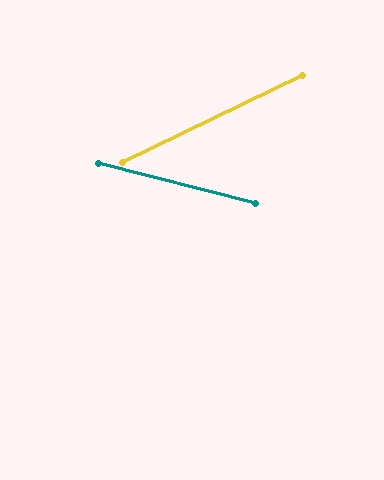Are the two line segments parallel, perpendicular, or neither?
Neither parallel nor perpendicular — they differ by about 40°.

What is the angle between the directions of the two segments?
Approximately 40 degrees.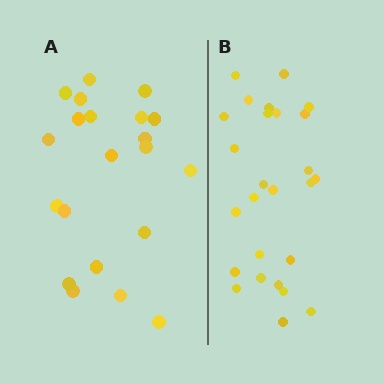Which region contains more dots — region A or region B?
Region B (the right region) has more dots.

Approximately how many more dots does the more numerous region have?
Region B has about 5 more dots than region A.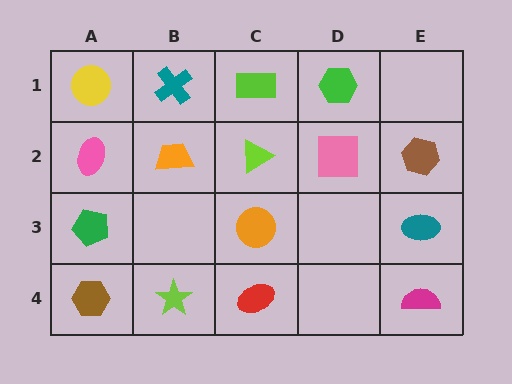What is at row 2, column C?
A lime triangle.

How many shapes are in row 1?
4 shapes.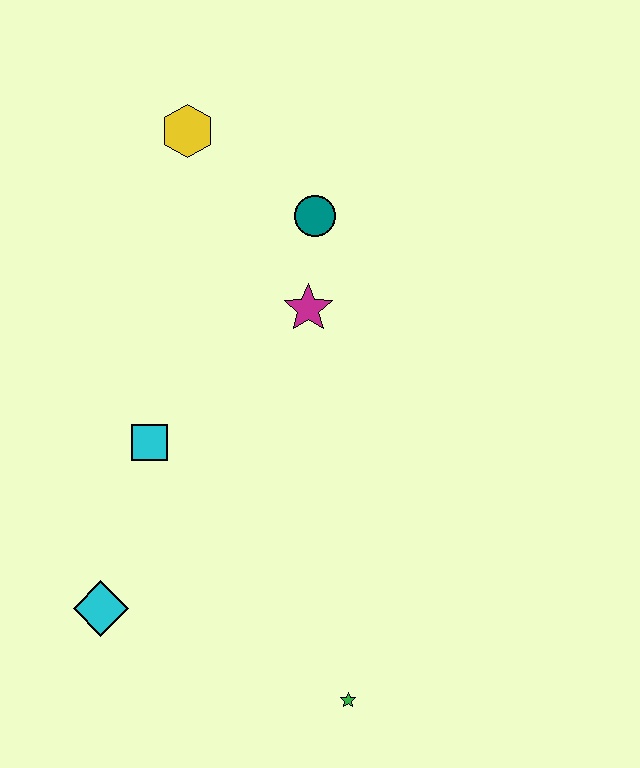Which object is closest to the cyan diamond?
The cyan square is closest to the cyan diamond.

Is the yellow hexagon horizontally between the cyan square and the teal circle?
Yes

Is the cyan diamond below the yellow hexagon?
Yes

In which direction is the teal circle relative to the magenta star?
The teal circle is above the magenta star.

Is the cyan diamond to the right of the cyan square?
No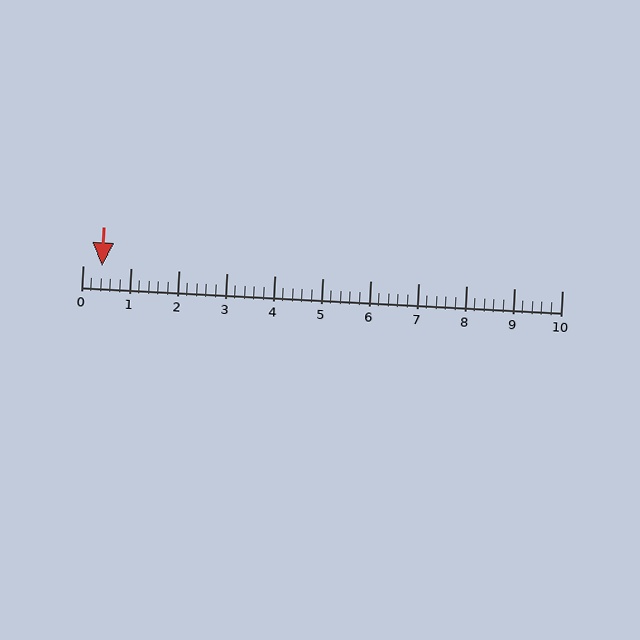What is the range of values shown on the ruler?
The ruler shows values from 0 to 10.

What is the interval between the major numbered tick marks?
The major tick marks are spaced 1 units apart.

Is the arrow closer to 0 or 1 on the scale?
The arrow is closer to 0.